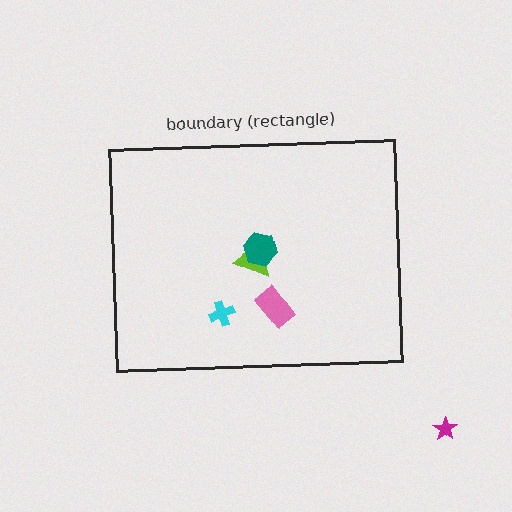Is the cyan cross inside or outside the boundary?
Inside.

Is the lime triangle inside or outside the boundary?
Inside.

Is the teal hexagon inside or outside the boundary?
Inside.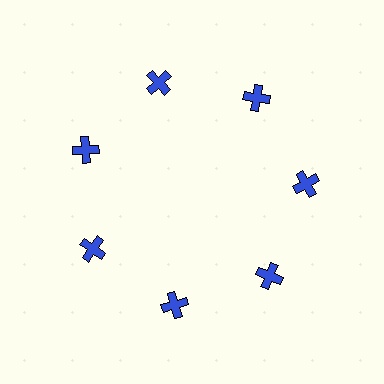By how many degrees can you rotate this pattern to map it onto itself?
The pattern maps onto itself every 51 degrees of rotation.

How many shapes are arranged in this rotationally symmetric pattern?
There are 7 shapes, arranged in 7 groups of 1.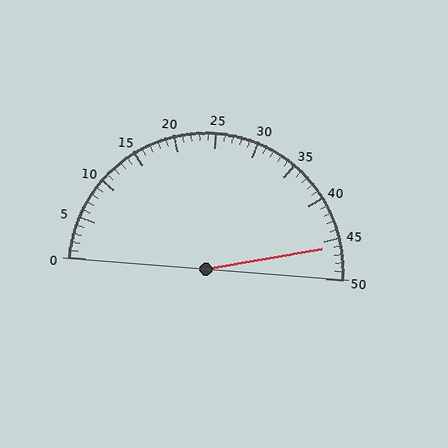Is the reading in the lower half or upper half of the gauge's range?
The reading is in the upper half of the range (0 to 50).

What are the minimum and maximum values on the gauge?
The gauge ranges from 0 to 50.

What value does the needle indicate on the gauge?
The needle indicates approximately 46.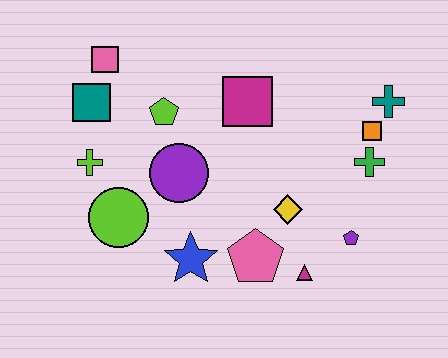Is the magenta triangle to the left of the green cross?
Yes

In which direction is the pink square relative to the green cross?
The pink square is to the left of the green cross.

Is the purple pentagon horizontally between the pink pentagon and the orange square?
Yes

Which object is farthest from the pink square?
The purple pentagon is farthest from the pink square.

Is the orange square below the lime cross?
No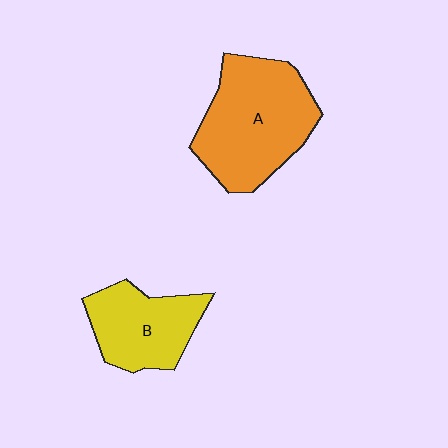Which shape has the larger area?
Shape A (orange).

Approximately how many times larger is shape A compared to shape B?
Approximately 1.5 times.